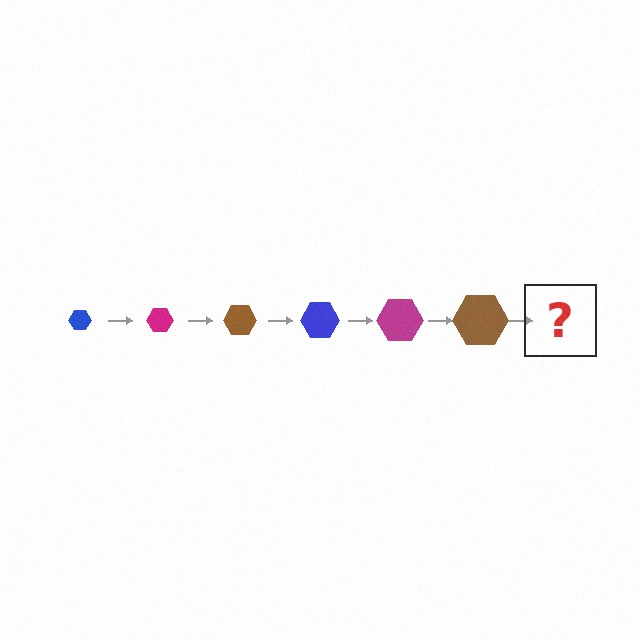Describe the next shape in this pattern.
It should be a blue hexagon, larger than the previous one.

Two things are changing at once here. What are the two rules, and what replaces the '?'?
The two rules are that the hexagon grows larger each step and the color cycles through blue, magenta, and brown. The '?' should be a blue hexagon, larger than the previous one.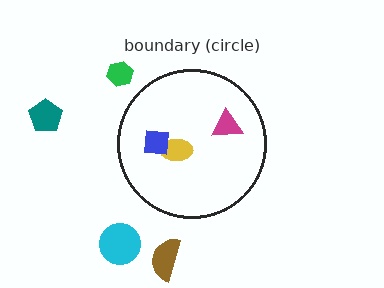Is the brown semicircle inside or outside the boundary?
Outside.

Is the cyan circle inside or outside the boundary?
Outside.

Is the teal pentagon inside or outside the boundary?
Outside.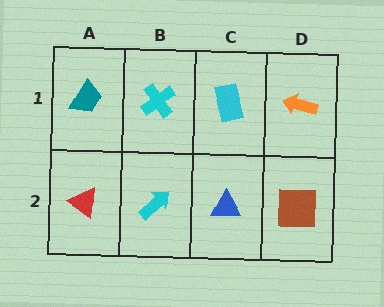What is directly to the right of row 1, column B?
A cyan rectangle.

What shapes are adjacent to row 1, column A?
A red triangle (row 2, column A), a cyan cross (row 1, column B).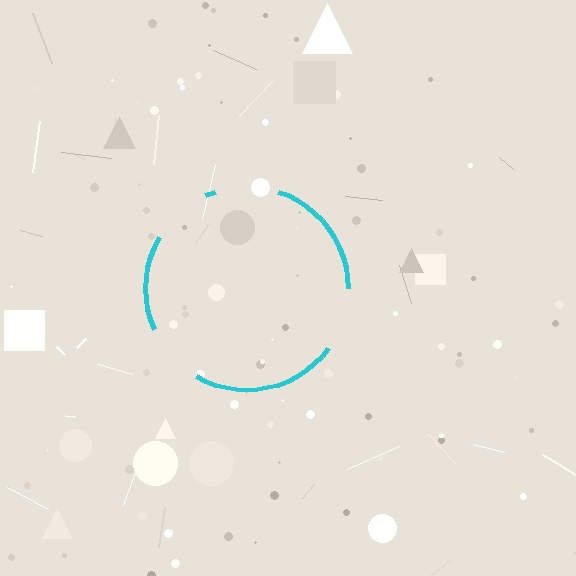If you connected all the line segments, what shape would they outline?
They would outline a circle.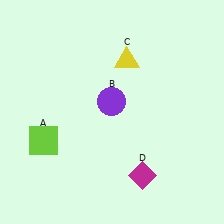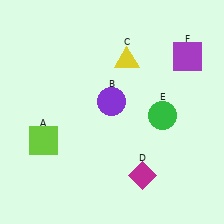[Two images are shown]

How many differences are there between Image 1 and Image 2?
There are 2 differences between the two images.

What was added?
A green circle (E), a purple square (F) were added in Image 2.